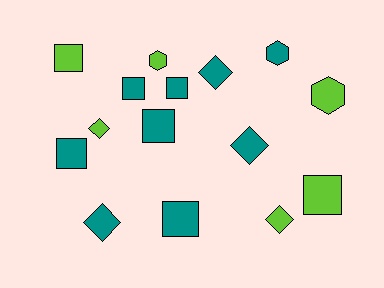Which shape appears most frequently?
Square, with 7 objects.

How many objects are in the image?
There are 15 objects.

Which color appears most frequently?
Teal, with 9 objects.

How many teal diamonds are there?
There are 3 teal diamonds.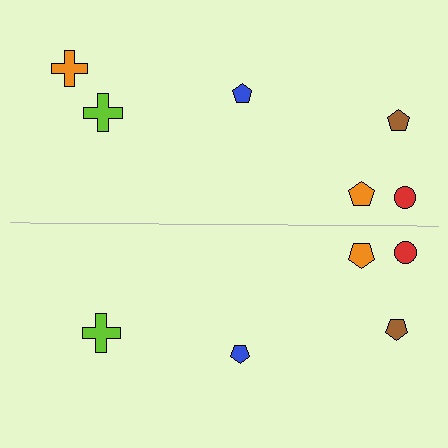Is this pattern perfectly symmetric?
No, the pattern is not perfectly symmetric. A orange cross is missing from the bottom side.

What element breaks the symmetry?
A orange cross is missing from the bottom side.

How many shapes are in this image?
There are 11 shapes in this image.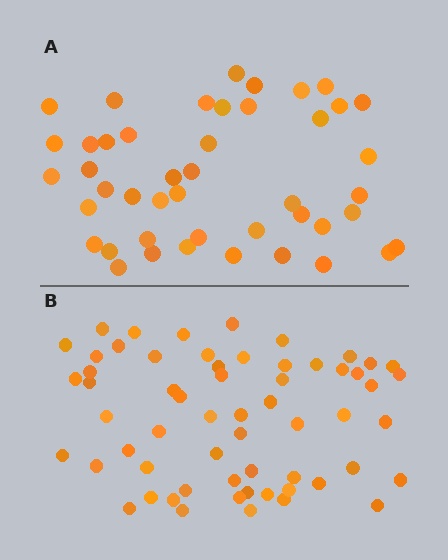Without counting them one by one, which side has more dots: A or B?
Region B (the bottom region) has more dots.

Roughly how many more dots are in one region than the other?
Region B has approximately 15 more dots than region A.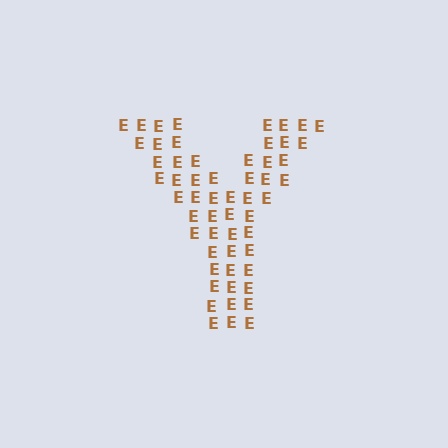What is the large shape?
The large shape is the letter Y.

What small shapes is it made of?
It is made of small letter E's.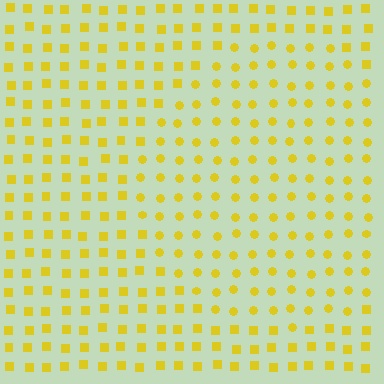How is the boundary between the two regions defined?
The boundary is defined by a change in element shape: circles inside vs. squares outside. All elements share the same color and spacing.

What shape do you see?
I see a circle.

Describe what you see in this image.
The image is filled with small yellow elements arranged in a uniform grid. A circle-shaped region contains circles, while the surrounding area contains squares. The boundary is defined purely by the change in element shape.